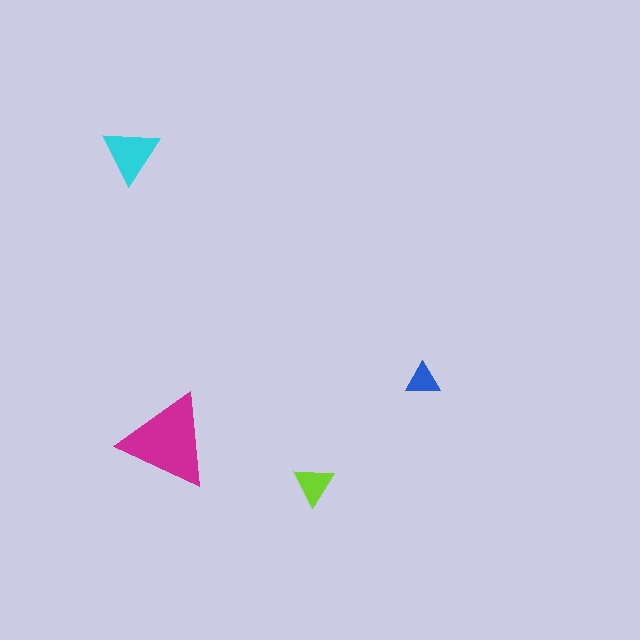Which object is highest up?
The cyan triangle is topmost.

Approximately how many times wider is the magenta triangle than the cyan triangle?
About 1.5 times wider.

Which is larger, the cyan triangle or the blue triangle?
The cyan one.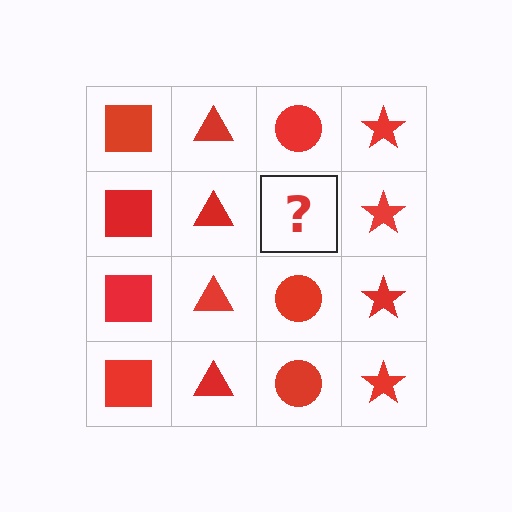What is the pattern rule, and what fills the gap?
The rule is that each column has a consistent shape. The gap should be filled with a red circle.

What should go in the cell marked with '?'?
The missing cell should contain a red circle.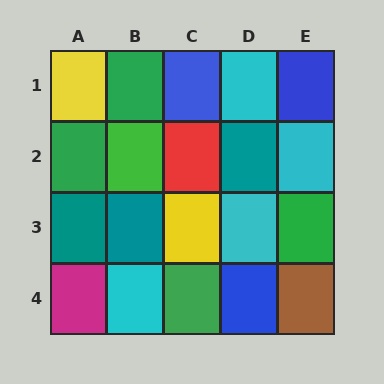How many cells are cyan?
4 cells are cyan.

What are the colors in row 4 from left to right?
Magenta, cyan, green, blue, brown.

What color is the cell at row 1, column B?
Green.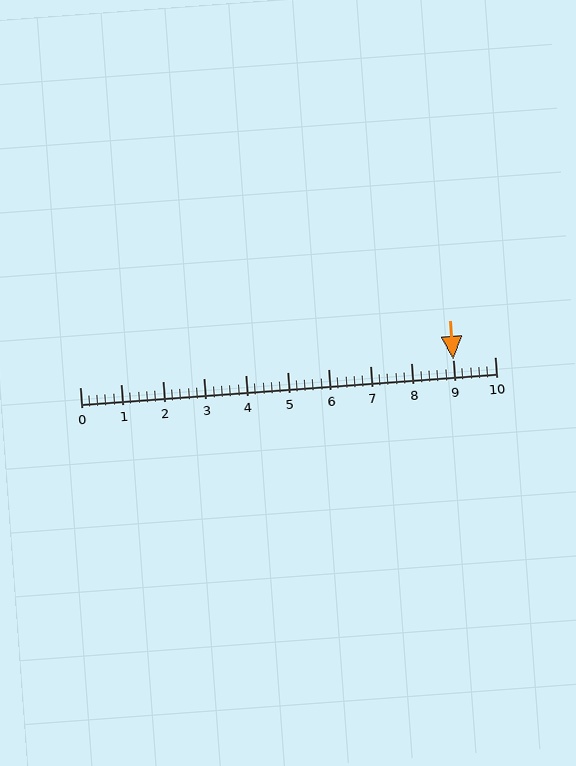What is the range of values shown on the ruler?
The ruler shows values from 0 to 10.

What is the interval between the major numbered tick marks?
The major tick marks are spaced 1 units apart.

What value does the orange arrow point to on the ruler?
The orange arrow points to approximately 9.0.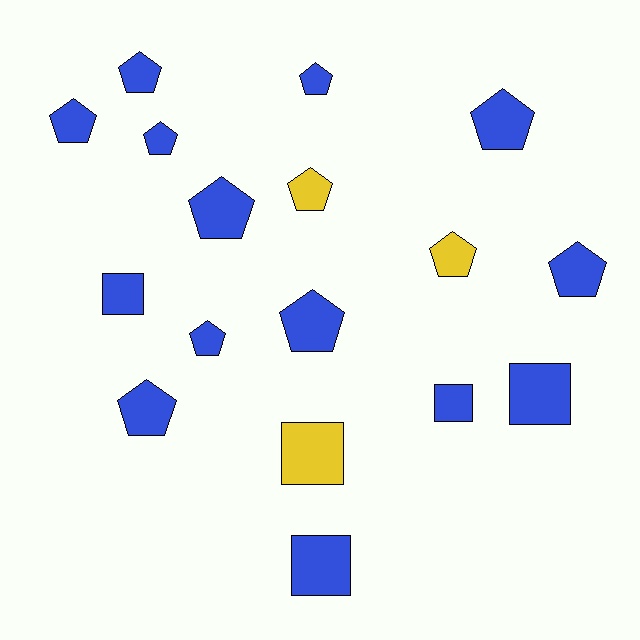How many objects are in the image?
There are 17 objects.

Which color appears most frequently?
Blue, with 14 objects.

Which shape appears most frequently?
Pentagon, with 12 objects.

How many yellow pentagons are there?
There are 2 yellow pentagons.